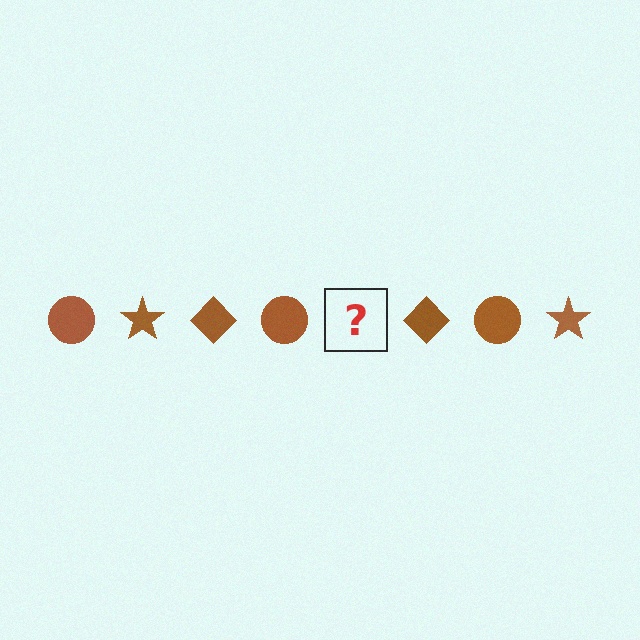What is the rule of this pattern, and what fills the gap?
The rule is that the pattern cycles through circle, star, diamond shapes in brown. The gap should be filled with a brown star.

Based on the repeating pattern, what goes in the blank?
The blank should be a brown star.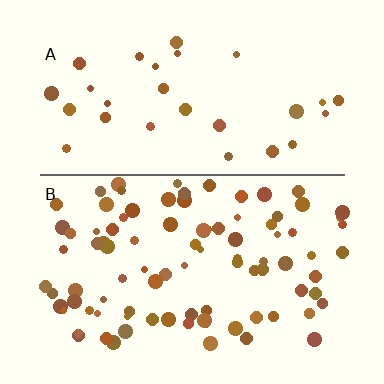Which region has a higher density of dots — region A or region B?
B (the bottom).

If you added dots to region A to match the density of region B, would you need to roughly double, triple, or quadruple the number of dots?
Approximately triple.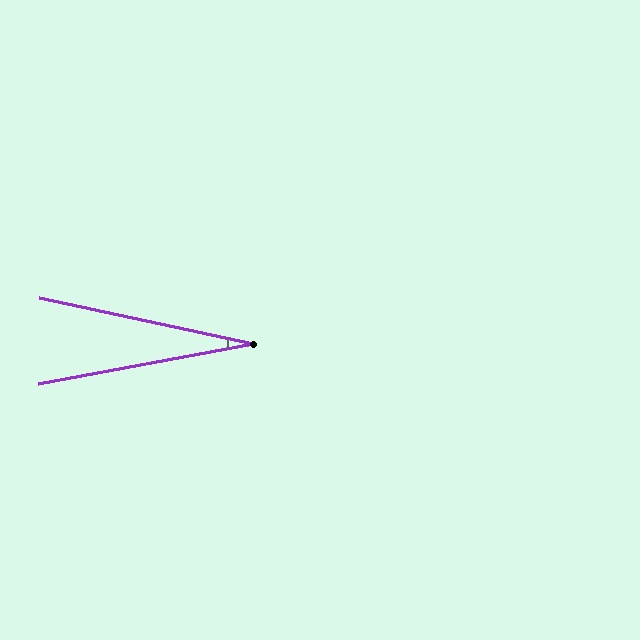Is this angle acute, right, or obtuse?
It is acute.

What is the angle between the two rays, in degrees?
Approximately 23 degrees.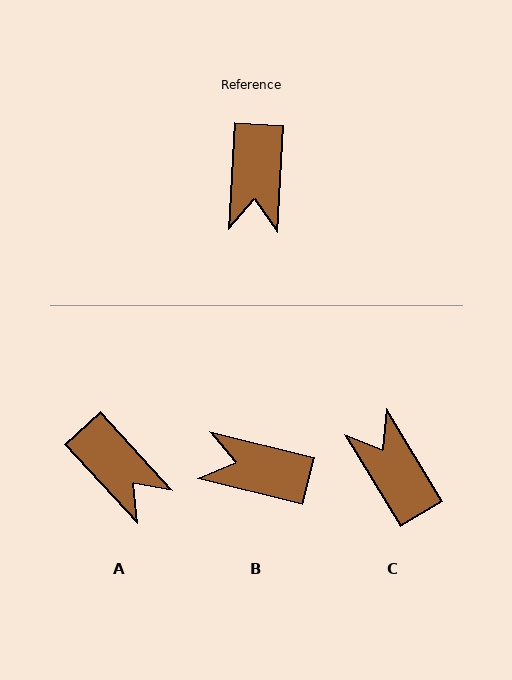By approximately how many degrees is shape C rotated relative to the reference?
Approximately 145 degrees clockwise.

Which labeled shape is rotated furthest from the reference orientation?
C, about 145 degrees away.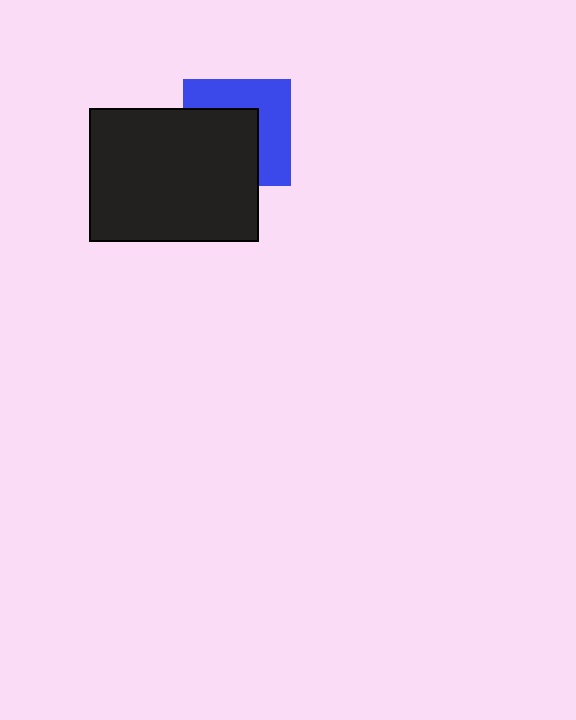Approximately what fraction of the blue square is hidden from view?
Roughly 52% of the blue square is hidden behind the black rectangle.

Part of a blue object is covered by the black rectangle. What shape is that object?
It is a square.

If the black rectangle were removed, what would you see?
You would see the complete blue square.